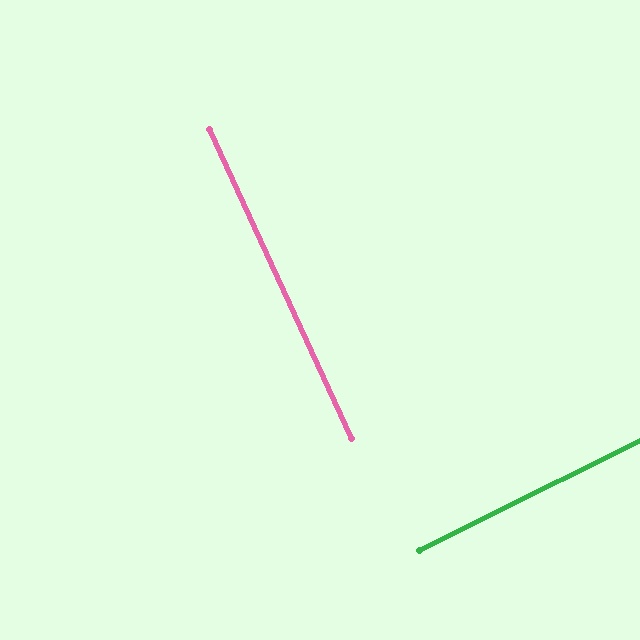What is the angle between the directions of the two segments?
Approximately 88 degrees.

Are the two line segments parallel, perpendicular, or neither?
Perpendicular — they meet at approximately 88°.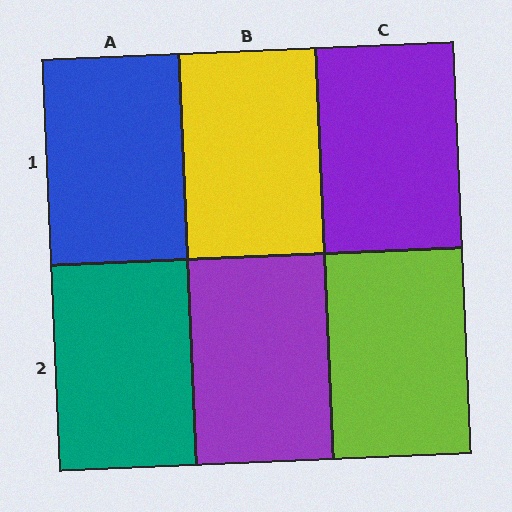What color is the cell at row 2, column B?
Purple.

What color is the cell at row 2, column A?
Teal.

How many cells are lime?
1 cell is lime.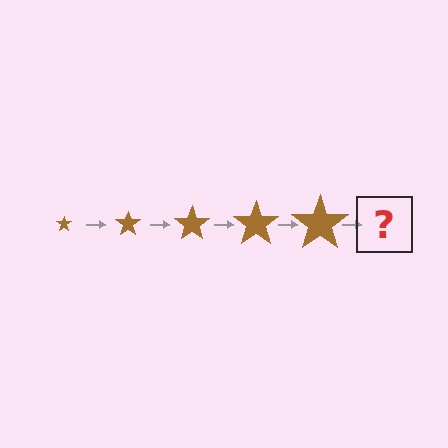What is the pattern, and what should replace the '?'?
The pattern is that the star gets progressively larger each step. The '?' should be a brown star, larger than the previous one.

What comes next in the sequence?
The next element should be a brown star, larger than the previous one.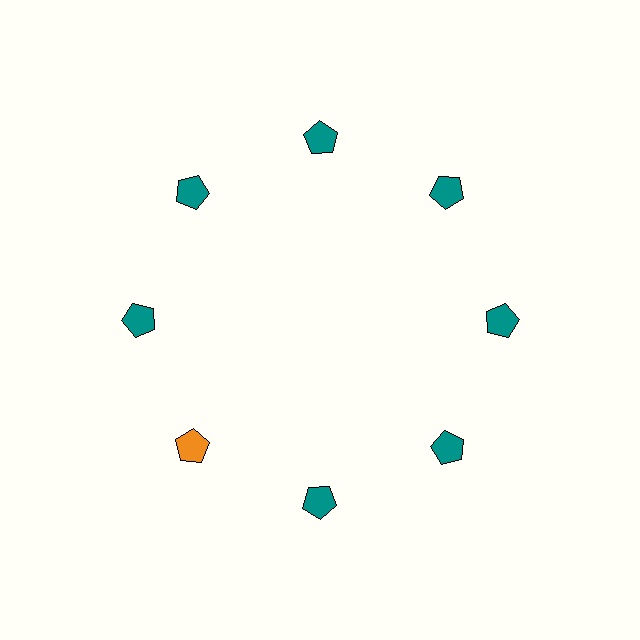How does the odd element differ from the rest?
It has a different color: orange instead of teal.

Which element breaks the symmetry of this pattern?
The orange pentagon at roughly the 8 o'clock position breaks the symmetry. All other shapes are teal pentagons.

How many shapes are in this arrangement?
There are 8 shapes arranged in a ring pattern.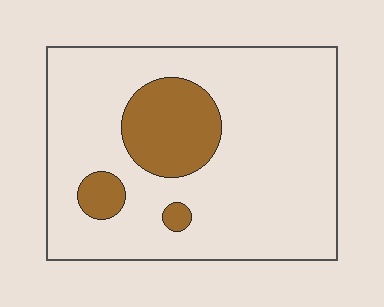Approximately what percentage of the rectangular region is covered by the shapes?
Approximately 15%.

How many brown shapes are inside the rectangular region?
3.